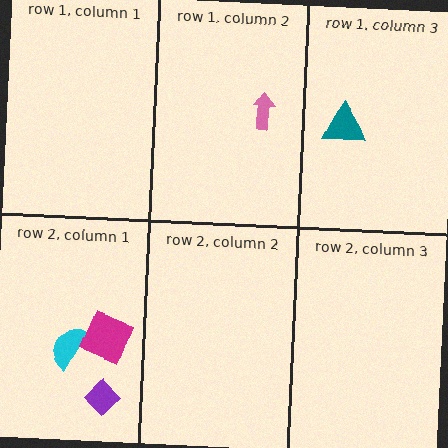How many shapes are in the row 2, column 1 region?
3.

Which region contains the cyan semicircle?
The row 2, column 1 region.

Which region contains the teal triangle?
The row 1, column 3 region.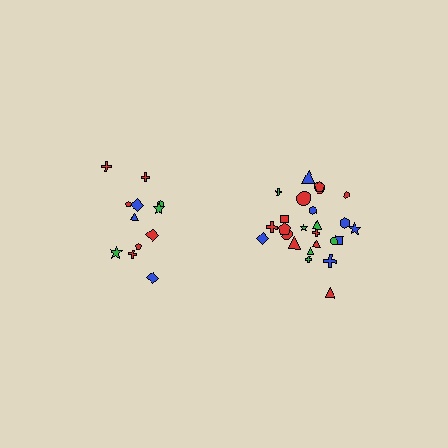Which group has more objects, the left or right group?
The right group.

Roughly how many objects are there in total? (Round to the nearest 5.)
Roughly 35 objects in total.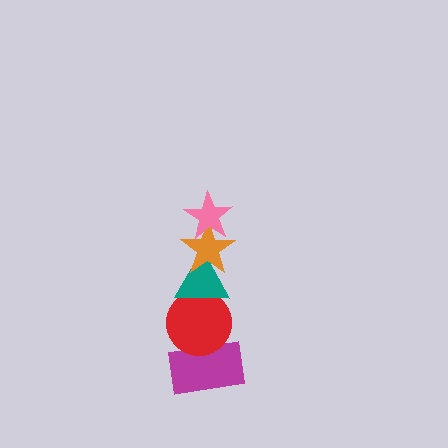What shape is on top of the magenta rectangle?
The red circle is on top of the magenta rectangle.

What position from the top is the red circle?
The red circle is 4th from the top.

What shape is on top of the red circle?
The teal triangle is on top of the red circle.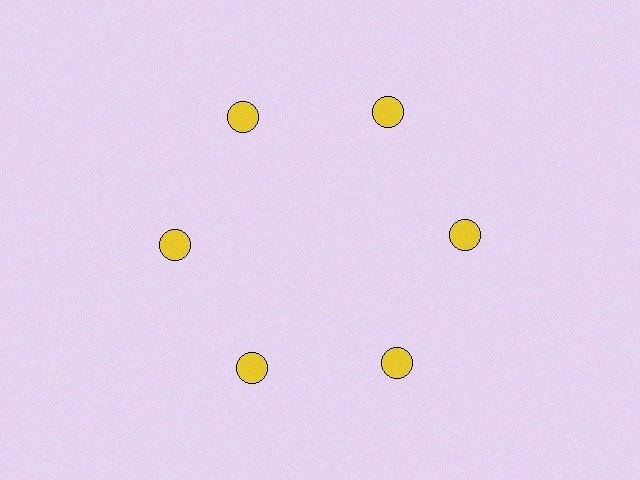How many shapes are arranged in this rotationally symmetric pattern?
There are 6 shapes, arranged in 6 groups of 1.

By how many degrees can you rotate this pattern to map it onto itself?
The pattern maps onto itself every 60 degrees of rotation.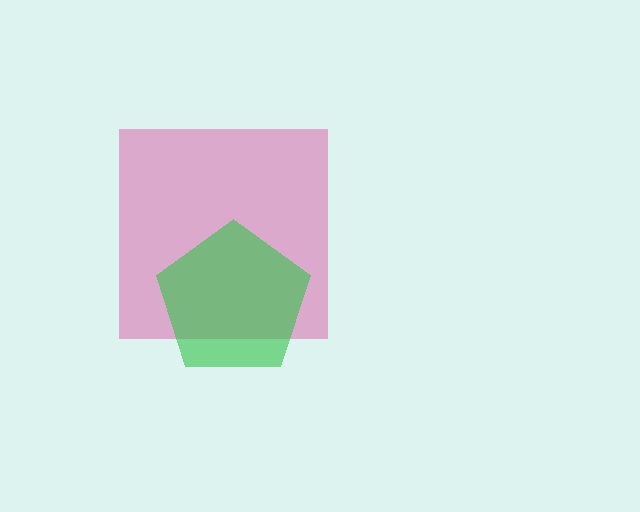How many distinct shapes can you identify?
There are 2 distinct shapes: a pink square, a green pentagon.